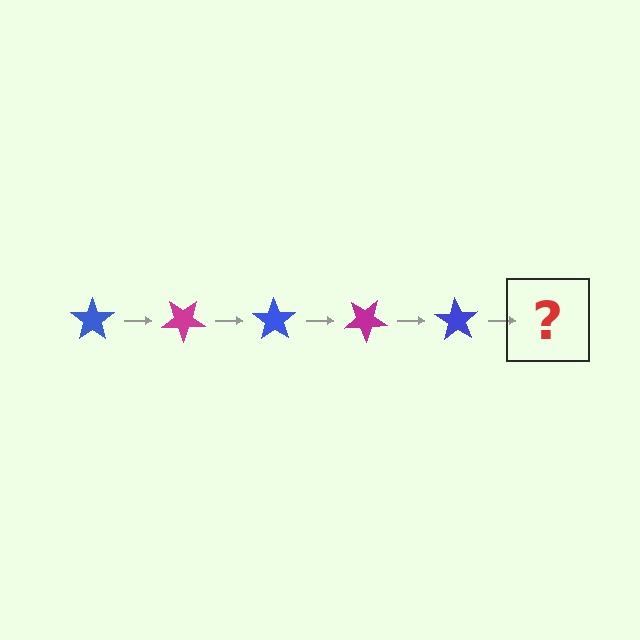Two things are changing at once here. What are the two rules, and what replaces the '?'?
The two rules are that it rotates 35 degrees each step and the color cycles through blue and magenta. The '?' should be a magenta star, rotated 175 degrees from the start.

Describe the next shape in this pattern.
It should be a magenta star, rotated 175 degrees from the start.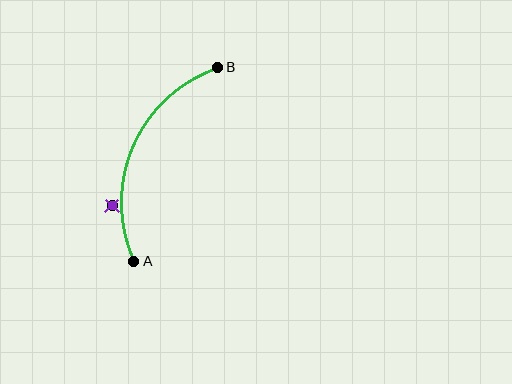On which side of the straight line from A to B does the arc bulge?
The arc bulges to the left of the straight line connecting A and B.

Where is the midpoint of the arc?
The arc midpoint is the point on the curve farthest from the straight line joining A and B. It sits to the left of that line.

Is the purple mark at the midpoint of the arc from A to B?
No — the purple mark does not lie on the arc at all. It sits slightly outside the curve.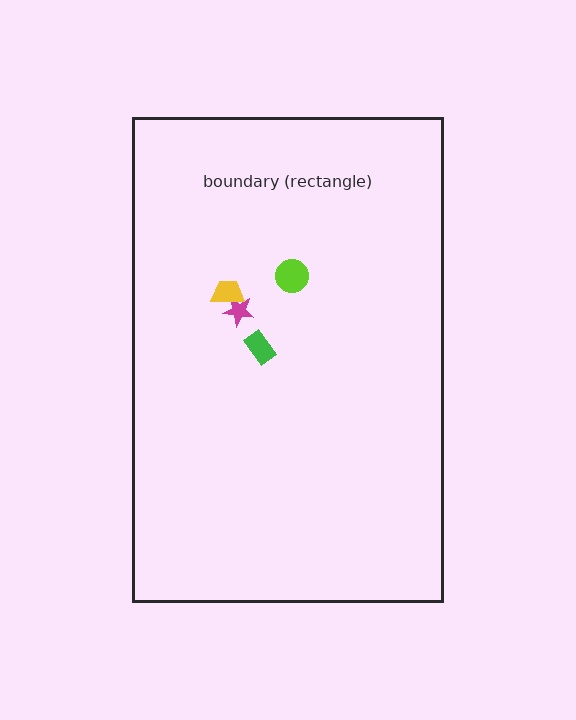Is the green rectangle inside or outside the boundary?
Inside.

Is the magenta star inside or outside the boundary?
Inside.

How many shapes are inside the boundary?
4 inside, 0 outside.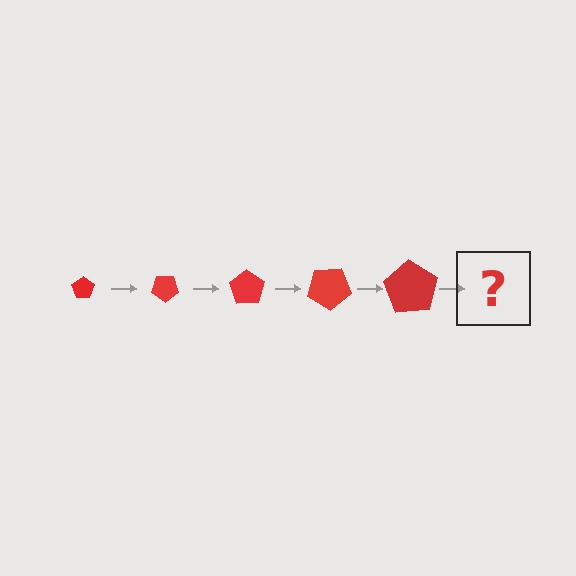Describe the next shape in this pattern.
It should be a pentagon, larger than the previous one and rotated 175 degrees from the start.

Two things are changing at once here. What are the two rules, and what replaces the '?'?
The two rules are that the pentagon grows larger each step and it rotates 35 degrees each step. The '?' should be a pentagon, larger than the previous one and rotated 175 degrees from the start.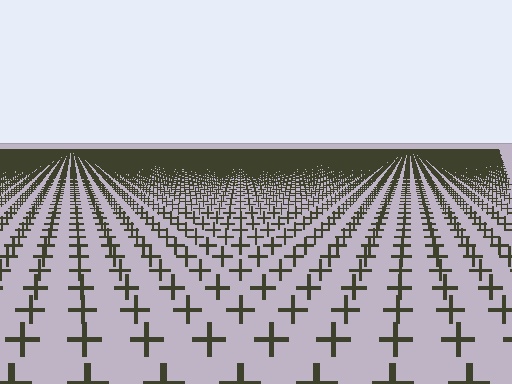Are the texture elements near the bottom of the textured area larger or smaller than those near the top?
Larger. Near the bottom, elements are closer to the viewer and appear at a bigger on-screen size.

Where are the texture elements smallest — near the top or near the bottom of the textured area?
Near the top.